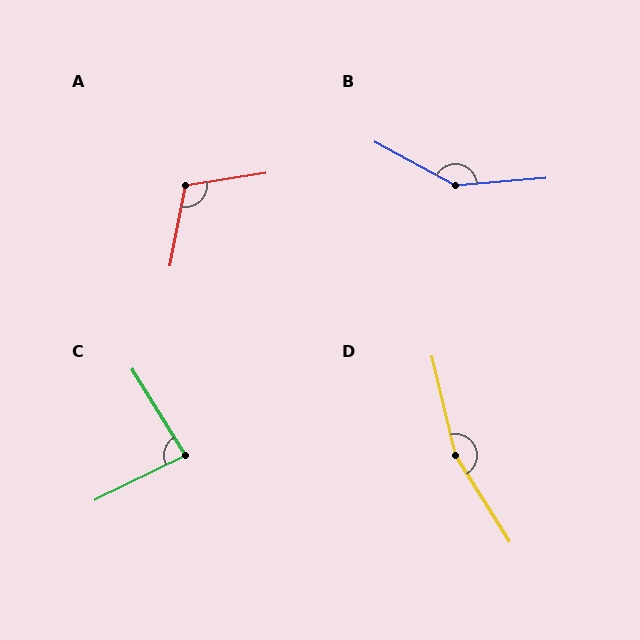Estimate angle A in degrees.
Approximately 110 degrees.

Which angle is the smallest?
C, at approximately 84 degrees.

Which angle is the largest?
D, at approximately 161 degrees.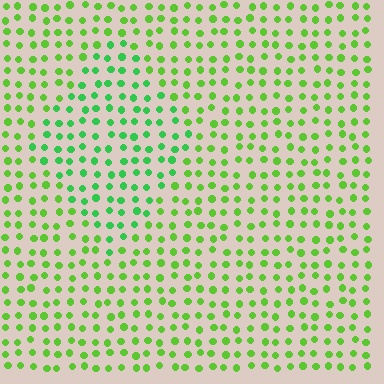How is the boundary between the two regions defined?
The boundary is defined purely by a slight shift in hue (about 29 degrees). Spacing, size, and orientation are identical on both sides.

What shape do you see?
I see a diamond.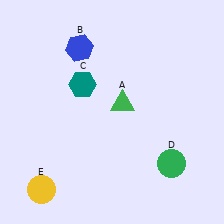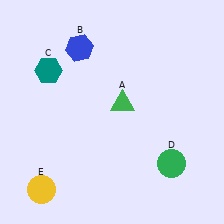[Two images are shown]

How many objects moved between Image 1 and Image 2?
1 object moved between the two images.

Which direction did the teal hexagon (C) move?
The teal hexagon (C) moved left.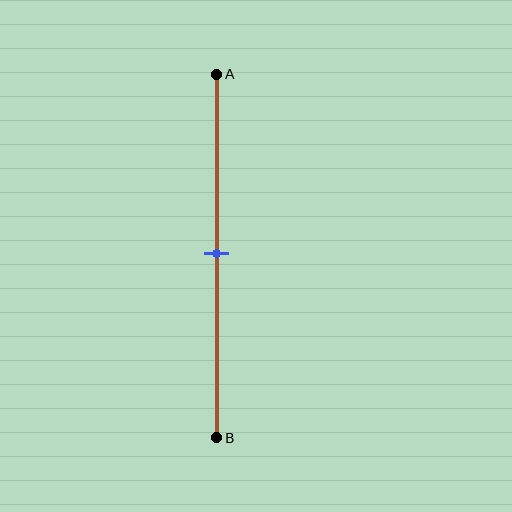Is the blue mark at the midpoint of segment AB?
Yes, the mark is approximately at the midpoint.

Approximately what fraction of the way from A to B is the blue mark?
The blue mark is approximately 50% of the way from A to B.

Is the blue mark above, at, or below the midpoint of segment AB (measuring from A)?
The blue mark is approximately at the midpoint of segment AB.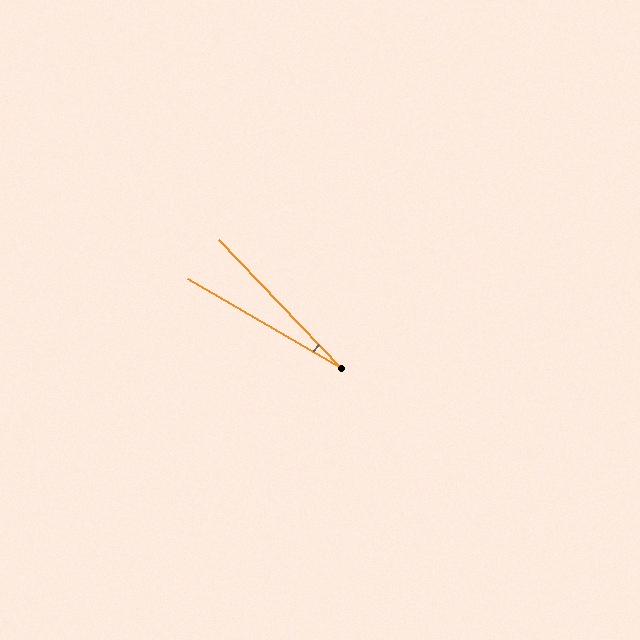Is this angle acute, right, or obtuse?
It is acute.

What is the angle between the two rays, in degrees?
Approximately 16 degrees.